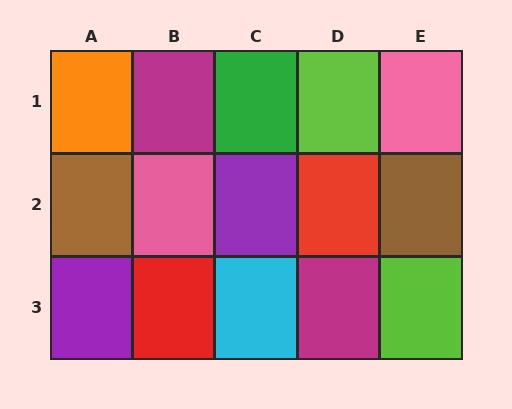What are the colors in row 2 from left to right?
Brown, pink, purple, red, brown.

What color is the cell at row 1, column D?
Lime.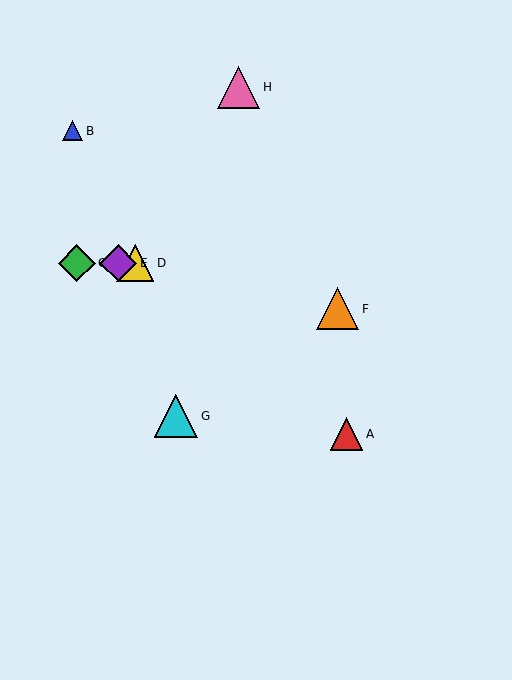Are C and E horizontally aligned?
Yes, both are at y≈263.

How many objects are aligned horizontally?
3 objects (C, D, E) are aligned horizontally.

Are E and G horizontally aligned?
No, E is at y≈263 and G is at y≈416.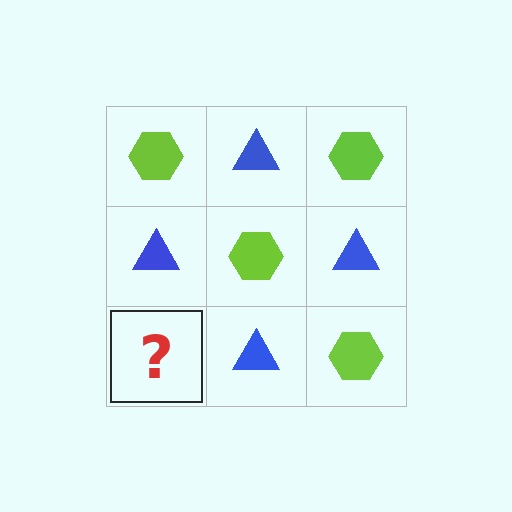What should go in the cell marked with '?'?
The missing cell should contain a lime hexagon.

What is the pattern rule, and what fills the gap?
The rule is that it alternates lime hexagon and blue triangle in a checkerboard pattern. The gap should be filled with a lime hexagon.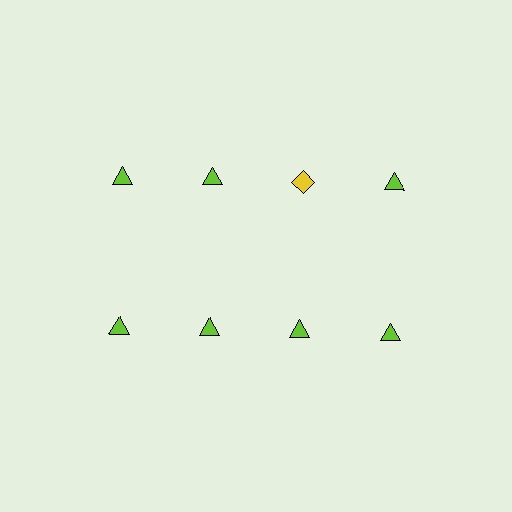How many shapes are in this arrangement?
There are 8 shapes arranged in a grid pattern.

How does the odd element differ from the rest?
It differs in both color (yellow instead of lime) and shape (diamond instead of triangle).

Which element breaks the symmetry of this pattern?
The yellow diamond in the top row, center column breaks the symmetry. All other shapes are lime triangles.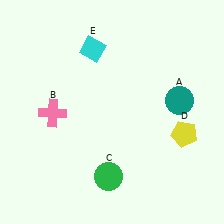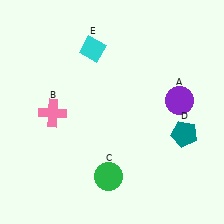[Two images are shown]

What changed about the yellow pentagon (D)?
In Image 1, D is yellow. In Image 2, it changed to teal.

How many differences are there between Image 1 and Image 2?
There are 2 differences between the two images.